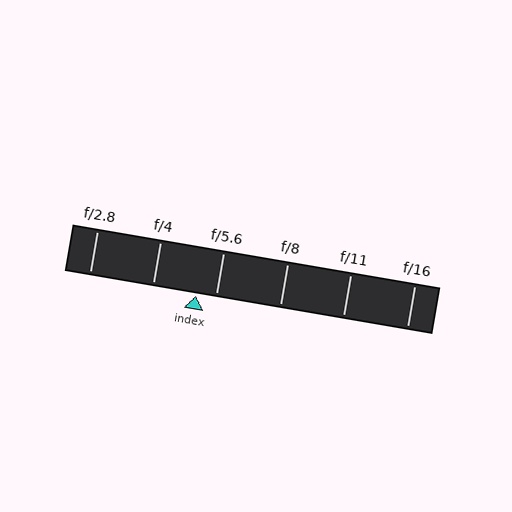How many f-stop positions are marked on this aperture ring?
There are 6 f-stop positions marked.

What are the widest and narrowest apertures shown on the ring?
The widest aperture shown is f/2.8 and the narrowest is f/16.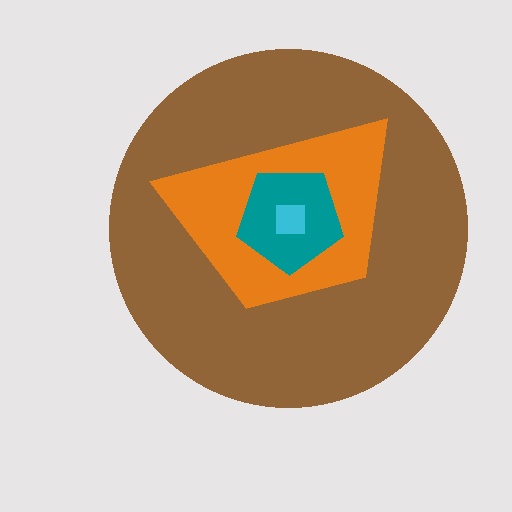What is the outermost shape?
The brown circle.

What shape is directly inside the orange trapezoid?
The teal pentagon.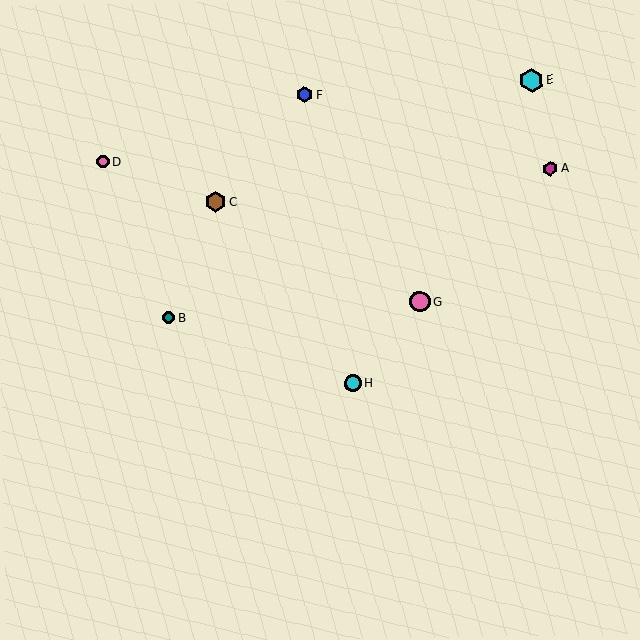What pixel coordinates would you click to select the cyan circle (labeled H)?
Click at (353, 383) to select the cyan circle H.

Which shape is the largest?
The cyan hexagon (labeled E) is the largest.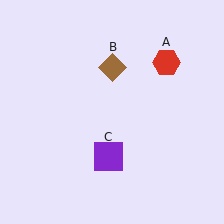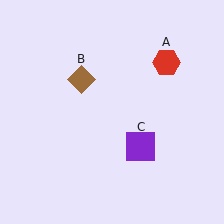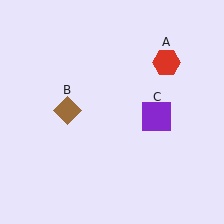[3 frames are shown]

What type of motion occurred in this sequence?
The brown diamond (object B), purple square (object C) rotated counterclockwise around the center of the scene.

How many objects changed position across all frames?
2 objects changed position: brown diamond (object B), purple square (object C).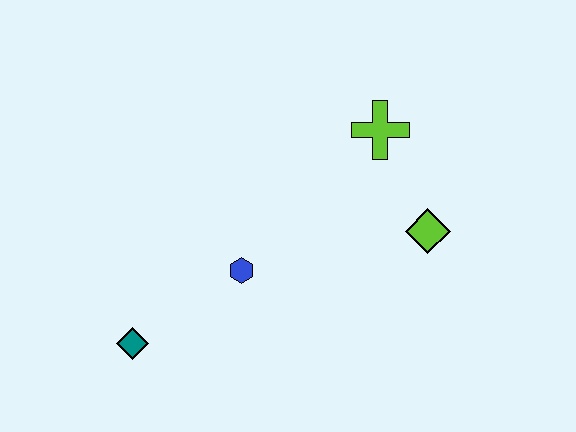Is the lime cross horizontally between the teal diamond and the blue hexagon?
No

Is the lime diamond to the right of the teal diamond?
Yes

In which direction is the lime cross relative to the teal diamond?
The lime cross is to the right of the teal diamond.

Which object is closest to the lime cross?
The lime diamond is closest to the lime cross.